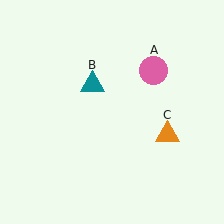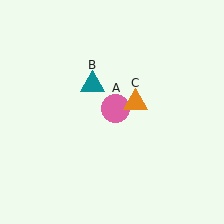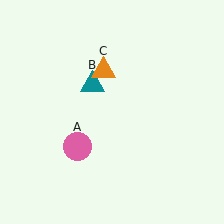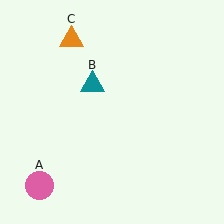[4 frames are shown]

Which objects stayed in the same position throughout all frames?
Teal triangle (object B) remained stationary.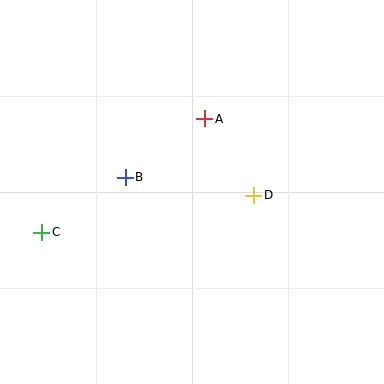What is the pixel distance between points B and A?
The distance between B and A is 99 pixels.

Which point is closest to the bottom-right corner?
Point D is closest to the bottom-right corner.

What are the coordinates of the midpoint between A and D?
The midpoint between A and D is at (229, 157).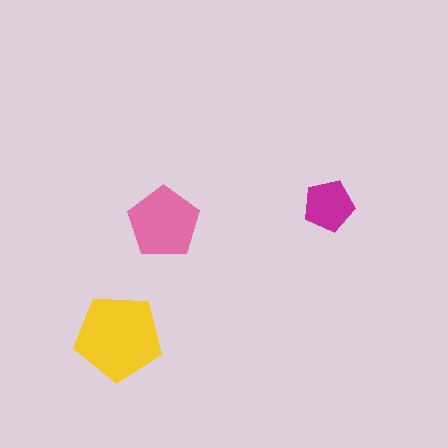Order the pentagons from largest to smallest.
the yellow one, the pink one, the magenta one.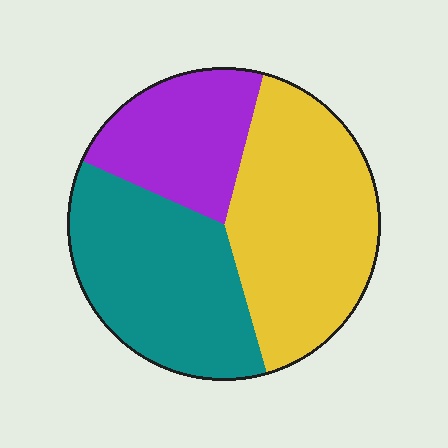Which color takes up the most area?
Yellow, at roughly 40%.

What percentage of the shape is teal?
Teal covers roughly 35% of the shape.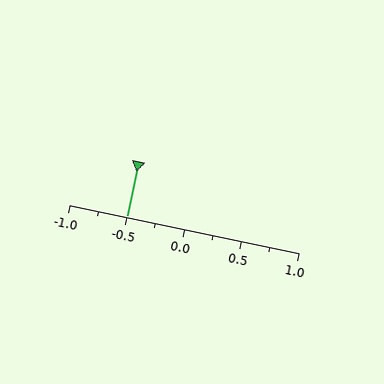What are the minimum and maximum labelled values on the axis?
The axis runs from -1.0 to 1.0.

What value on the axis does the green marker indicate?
The marker indicates approximately -0.5.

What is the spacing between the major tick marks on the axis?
The major ticks are spaced 0.5 apart.